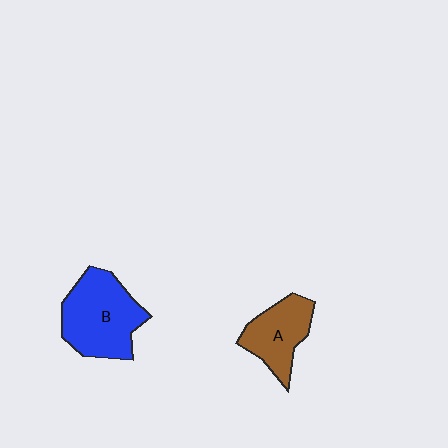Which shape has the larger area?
Shape B (blue).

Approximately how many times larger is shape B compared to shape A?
Approximately 1.5 times.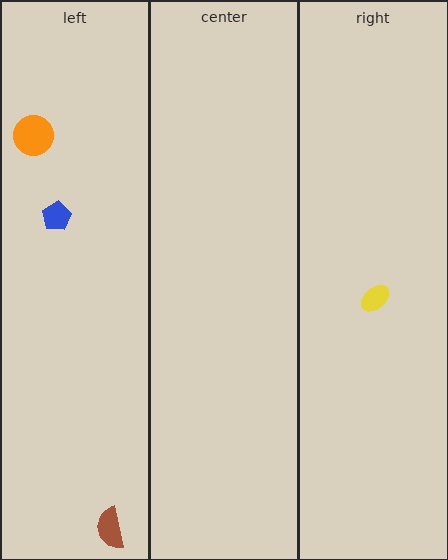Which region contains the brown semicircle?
The left region.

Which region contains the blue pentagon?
The left region.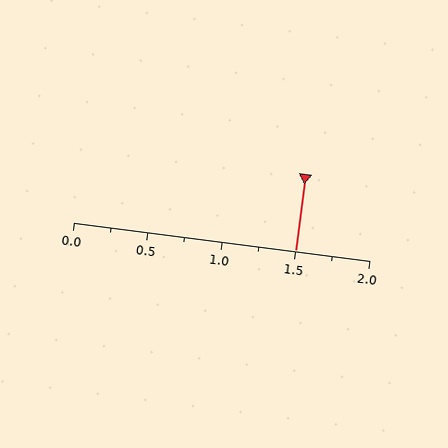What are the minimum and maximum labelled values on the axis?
The axis runs from 0.0 to 2.0.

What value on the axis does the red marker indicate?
The marker indicates approximately 1.5.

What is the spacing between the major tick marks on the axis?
The major ticks are spaced 0.5 apart.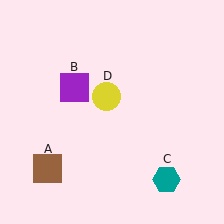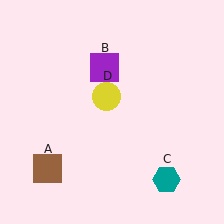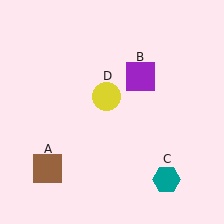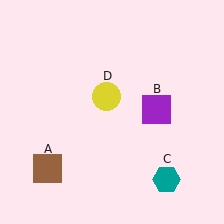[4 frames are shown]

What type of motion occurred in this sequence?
The purple square (object B) rotated clockwise around the center of the scene.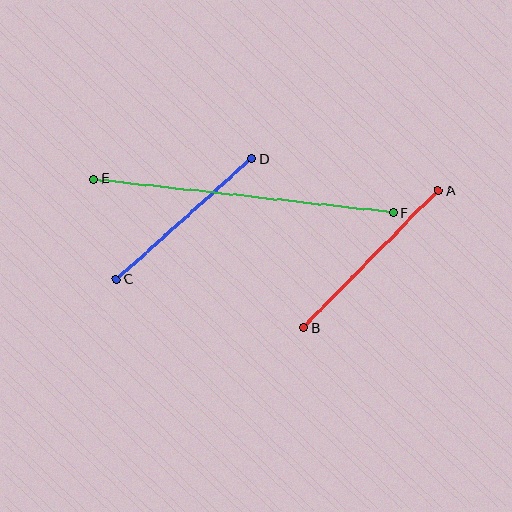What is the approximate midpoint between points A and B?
The midpoint is at approximately (371, 259) pixels.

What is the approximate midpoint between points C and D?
The midpoint is at approximately (184, 219) pixels.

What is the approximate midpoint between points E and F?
The midpoint is at approximately (244, 196) pixels.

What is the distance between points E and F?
The distance is approximately 301 pixels.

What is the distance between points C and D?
The distance is approximately 181 pixels.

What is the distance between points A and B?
The distance is approximately 193 pixels.